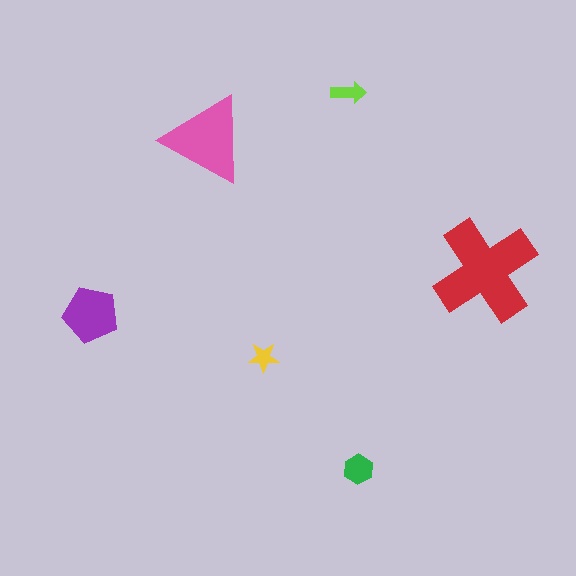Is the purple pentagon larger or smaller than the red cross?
Smaller.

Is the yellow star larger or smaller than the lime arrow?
Smaller.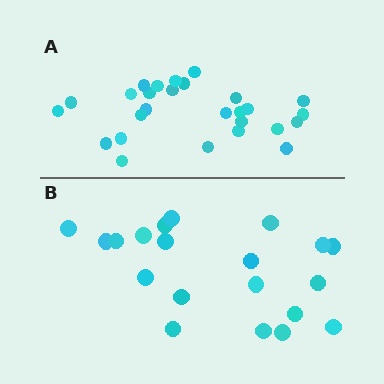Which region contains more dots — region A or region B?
Region A (the top region) has more dots.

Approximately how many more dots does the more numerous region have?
Region A has roughly 8 or so more dots than region B.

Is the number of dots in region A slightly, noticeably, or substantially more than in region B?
Region A has noticeably more, but not dramatically so. The ratio is roughly 1.4 to 1.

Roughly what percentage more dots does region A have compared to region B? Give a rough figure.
About 35% more.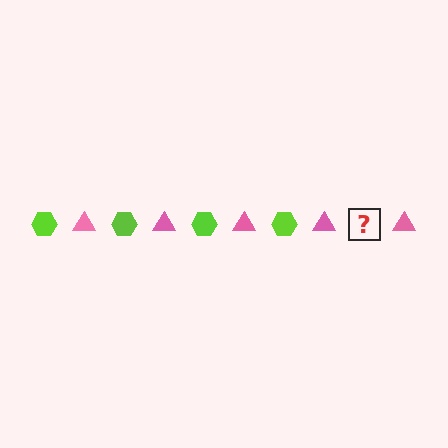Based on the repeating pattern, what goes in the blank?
The blank should be a lime hexagon.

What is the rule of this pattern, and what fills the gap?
The rule is that the pattern alternates between lime hexagon and pink triangle. The gap should be filled with a lime hexagon.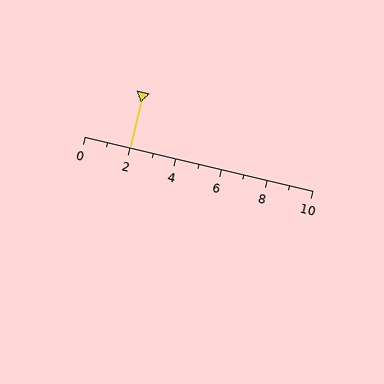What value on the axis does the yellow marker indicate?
The marker indicates approximately 2.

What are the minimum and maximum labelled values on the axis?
The axis runs from 0 to 10.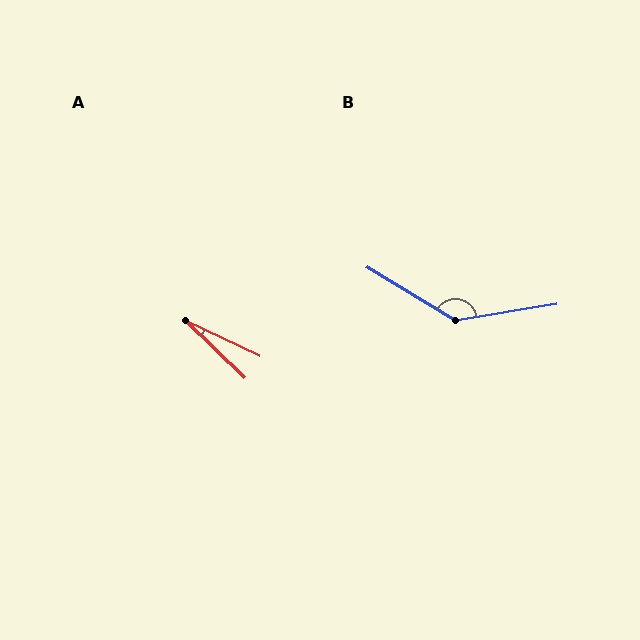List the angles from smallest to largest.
A (19°), B (140°).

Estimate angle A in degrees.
Approximately 19 degrees.